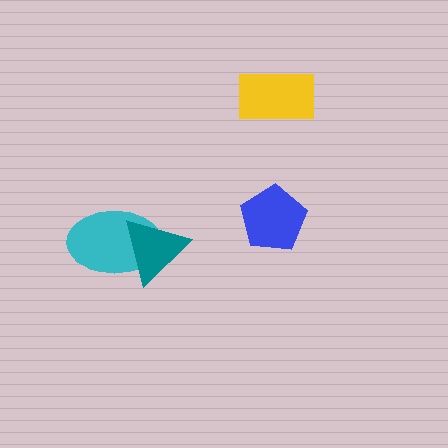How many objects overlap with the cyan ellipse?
1 object overlaps with the cyan ellipse.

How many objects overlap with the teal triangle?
1 object overlaps with the teal triangle.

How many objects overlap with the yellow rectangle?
0 objects overlap with the yellow rectangle.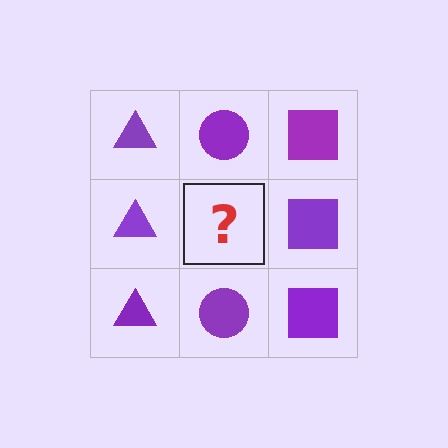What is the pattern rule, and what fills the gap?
The rule is that each column has a consistent shape. The gap should be filled with a purple circle.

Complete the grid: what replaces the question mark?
The question mark should be replaced with a purple circle.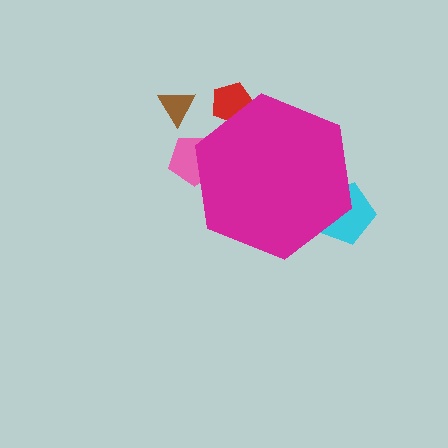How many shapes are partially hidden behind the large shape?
3 shapes are partially hidden.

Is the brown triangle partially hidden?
No, the brown triangle is fully visible.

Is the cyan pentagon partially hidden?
Yes, the cyan pentagon is partially hidden behind the magenta hexagon.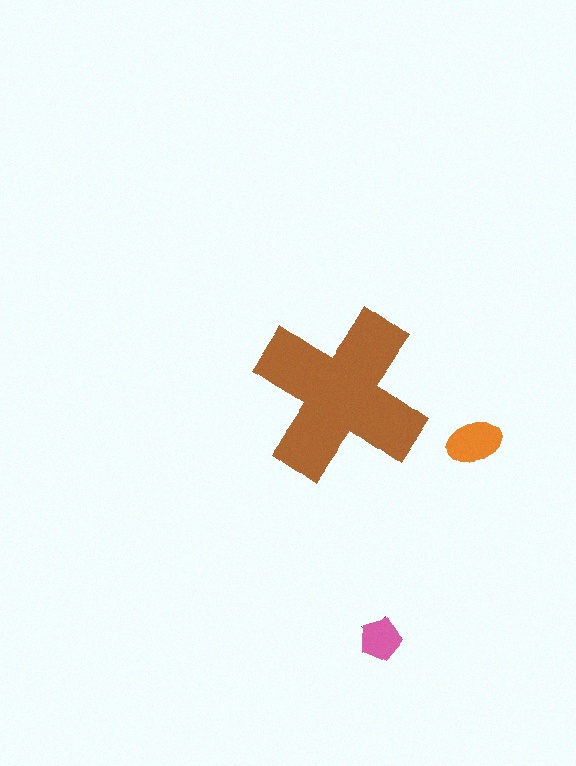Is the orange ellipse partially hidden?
No, the orange ellipse is fully visible.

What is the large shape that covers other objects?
A brown cross.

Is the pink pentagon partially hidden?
No, the pink pentagon is fully visible.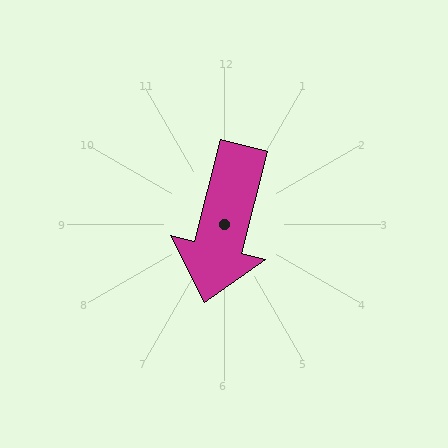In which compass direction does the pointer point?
South.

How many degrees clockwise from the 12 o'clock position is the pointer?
Approximately 194 degrees.